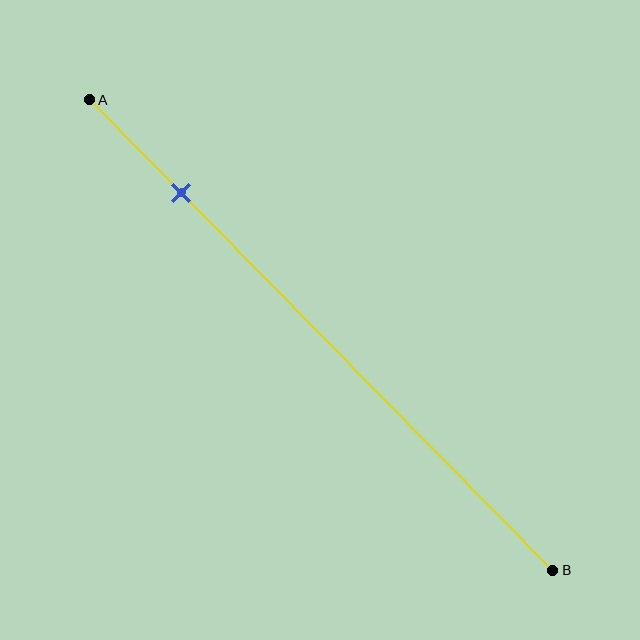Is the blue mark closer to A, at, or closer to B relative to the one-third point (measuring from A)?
The blue mark is closer to point A than the one-third point of segment AB.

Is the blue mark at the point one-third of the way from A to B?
No, the mark is at about 20% from A, not at the 33% one-third point.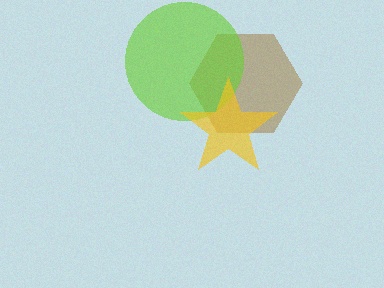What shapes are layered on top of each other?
The layered shapes are: a brown hexagon, a lime circle, a yellow star.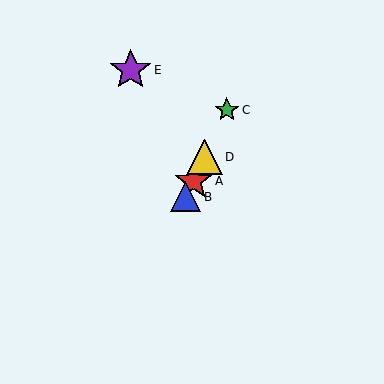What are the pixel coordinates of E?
Object E is at (131, 70).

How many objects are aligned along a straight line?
4 objects (A, B, C, D) are aligned along a straight line.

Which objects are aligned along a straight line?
Objects A, B, C, D are aligned along a straight line.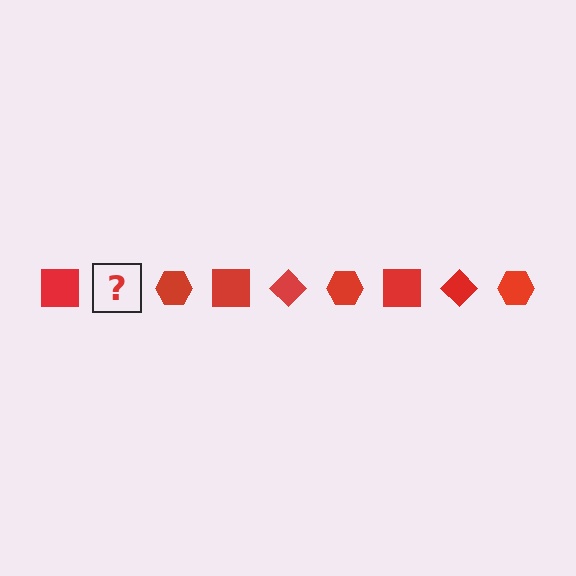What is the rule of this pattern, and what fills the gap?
The rule is that the pattern cycles through square, diamond, hexagon shapes in red. The gap should be filled with a red diamond.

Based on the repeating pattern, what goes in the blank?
The blank should be a red diamond.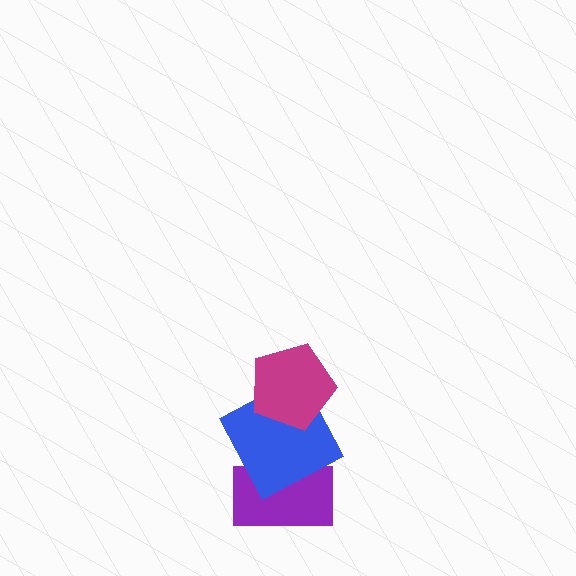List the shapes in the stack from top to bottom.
From top to bottom: the magenta pentagon, the blue square, the purple rectangle.